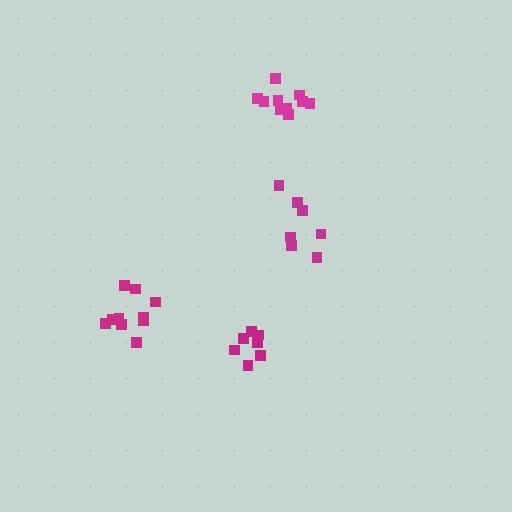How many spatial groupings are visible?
There are 4 spatial groupings.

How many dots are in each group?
Group 1: 10 dots, Group 2: 10 dots, Group 3: 7 dots, Group 4: 7 dots (34 total).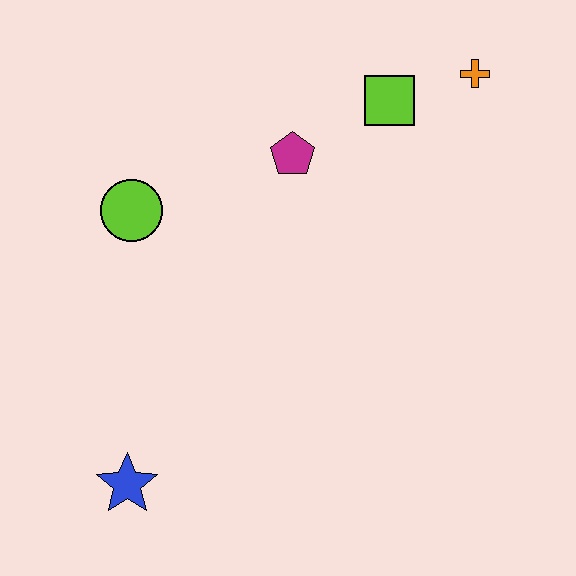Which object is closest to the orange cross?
The lime square is closest to the orange cross.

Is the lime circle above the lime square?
No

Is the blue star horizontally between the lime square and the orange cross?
No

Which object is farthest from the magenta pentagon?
The blue star is farthest from the magenta pentagon.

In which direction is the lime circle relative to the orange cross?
The lime circle is to the left of the orange cross.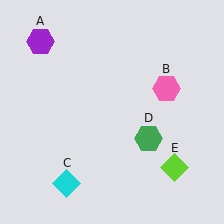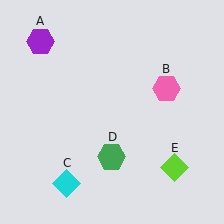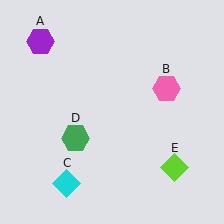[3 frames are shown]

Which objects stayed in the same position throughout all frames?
Purple hexagon (object A) and pink hexagon (object B) and cyan diamond (object C) and lime diamond (object E) remained stationary.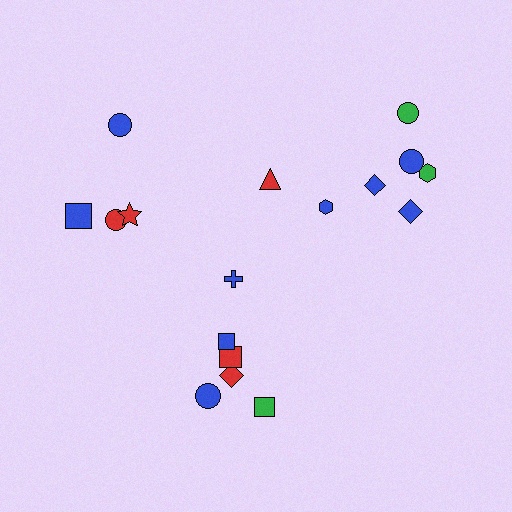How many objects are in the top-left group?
There are 4 objects.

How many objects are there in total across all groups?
There are 17 objects.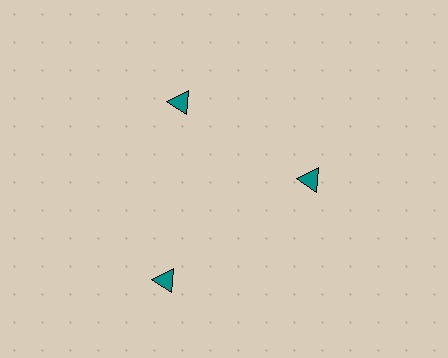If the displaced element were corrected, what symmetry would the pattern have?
It would have 3-fold rotational symmetry — the pattern would map onto itself every 120 degrees.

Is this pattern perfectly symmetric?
No. The 3 teal triangles are arranged in a ring, but one element near the 7 o'clock position is pushed outward from the center, breaking the 3-fold rotational symmetry.